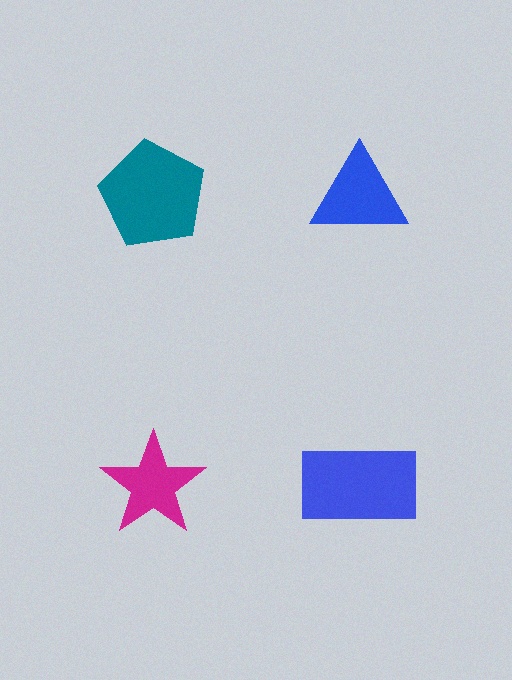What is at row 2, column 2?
A blue rectangle.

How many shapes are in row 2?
2 shapes.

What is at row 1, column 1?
A teal pentagon.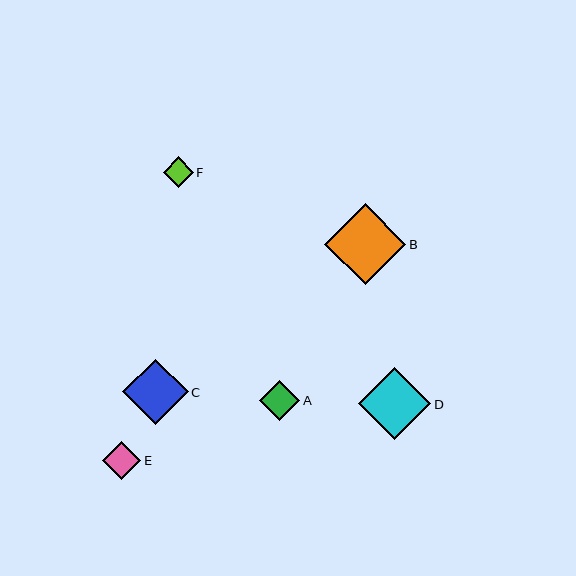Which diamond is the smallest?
Diamond F is the smallest with a size of approximately 30 pixels.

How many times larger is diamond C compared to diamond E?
Diamond C is approximately 1.7 times the size of diamond E.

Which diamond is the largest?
Diamond B is the largest with a size of approximately 81 pixels.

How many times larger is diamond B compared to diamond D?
Diamond B is approximately 1.1 times the size of diamond D.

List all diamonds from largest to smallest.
From largest to smallest: B, D, C, A, E, F.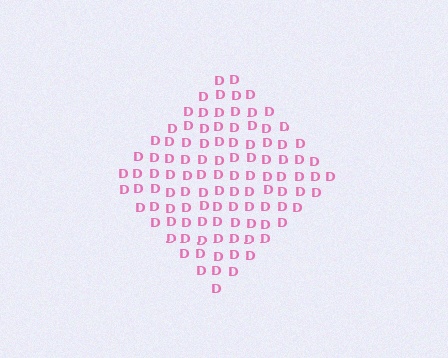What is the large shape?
The large shape is a diamond.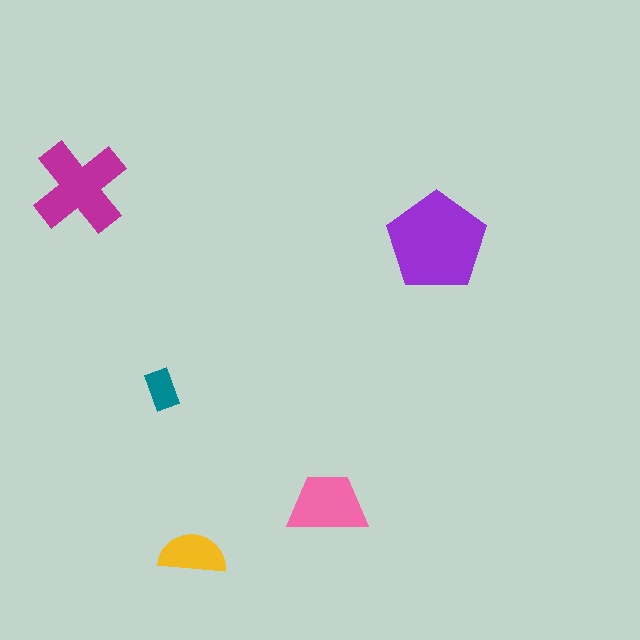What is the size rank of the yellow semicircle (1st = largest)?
4th.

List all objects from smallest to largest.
The teal rectangle, the yellow semicircle, the pink trapezoid, the magenta cross, the purple pentagon.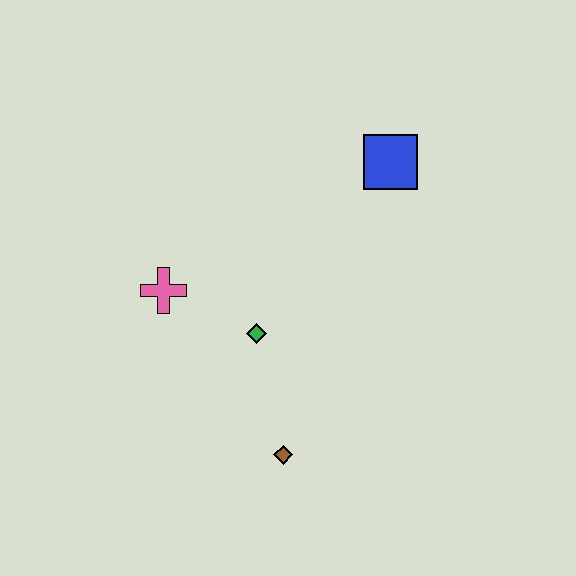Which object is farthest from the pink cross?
The blue square is farthest from the pink cross.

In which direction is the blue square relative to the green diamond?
The blue square is above the green diamond.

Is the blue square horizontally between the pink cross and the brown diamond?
No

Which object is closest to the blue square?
The green diamond is closest to the blue square.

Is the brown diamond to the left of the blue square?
Yes